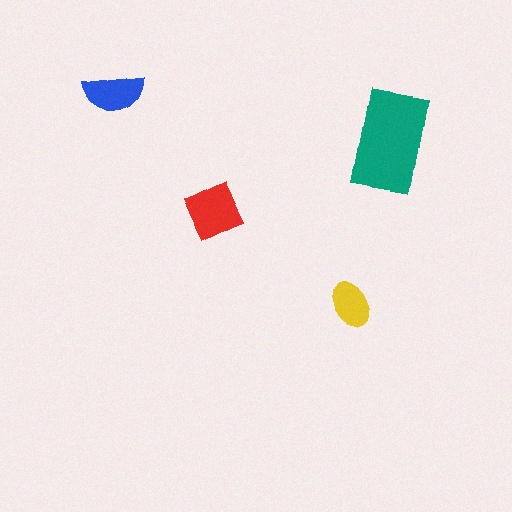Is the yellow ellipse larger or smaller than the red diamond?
Smaller.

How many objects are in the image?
There are 4 objects in the image.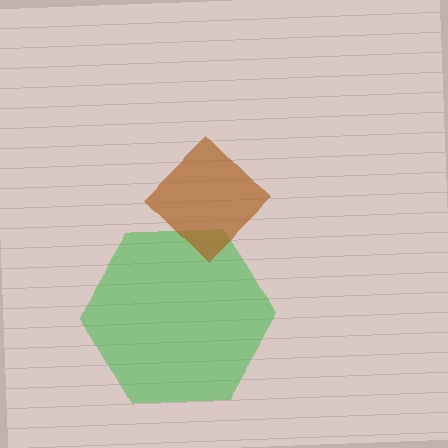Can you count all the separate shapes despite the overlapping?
Yes, there are 2 separate shapes.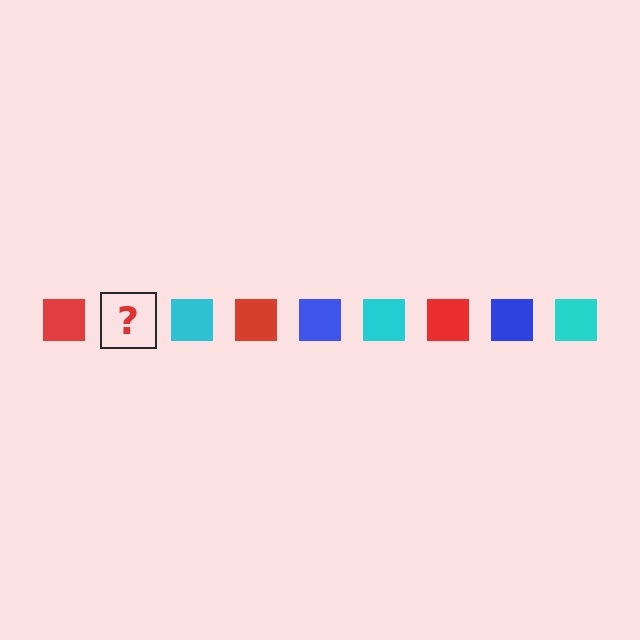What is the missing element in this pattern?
The missing element is a blue square.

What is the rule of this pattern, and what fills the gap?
The rule is that the pattern cycles through red, blue, cyan squares. The gap should be filled with a blue square.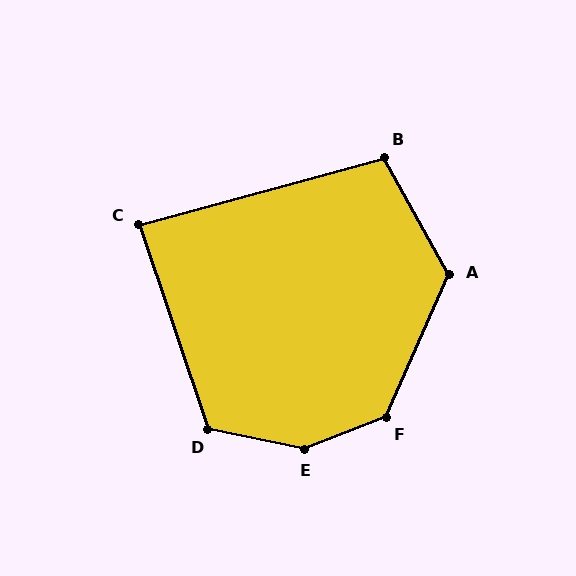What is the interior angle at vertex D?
Approximately 121 degrees (obtuse).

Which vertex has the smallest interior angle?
C, at approximately 87 degrees.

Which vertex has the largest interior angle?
E, at approximately 147 degrees.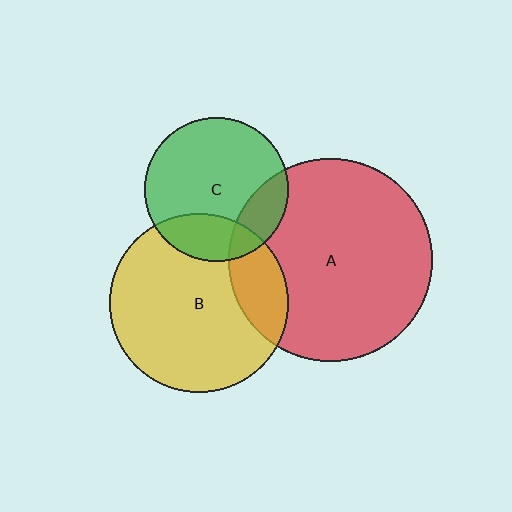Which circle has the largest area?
Circle A (red).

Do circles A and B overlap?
Yes.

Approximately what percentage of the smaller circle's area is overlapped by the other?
Approximately 20%.